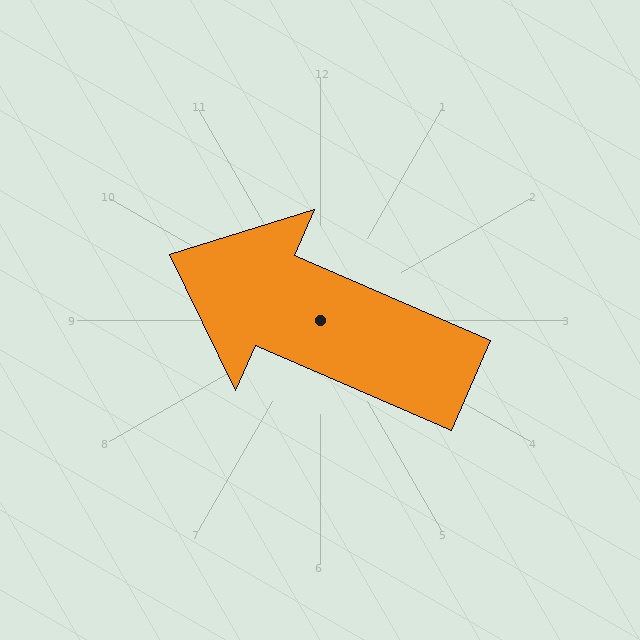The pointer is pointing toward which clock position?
Roughly 10 o'clock.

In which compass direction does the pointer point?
Northwest.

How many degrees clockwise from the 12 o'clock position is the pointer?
Approximately 294 degrees.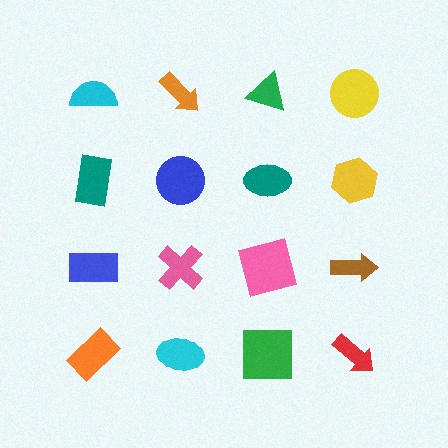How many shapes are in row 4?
4 shapes.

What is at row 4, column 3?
A green square.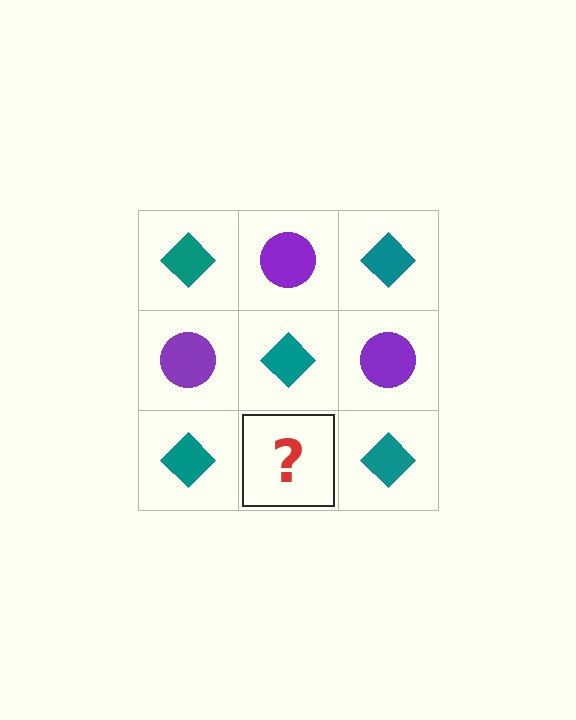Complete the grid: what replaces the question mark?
The question mark should be replaced with a purple circle.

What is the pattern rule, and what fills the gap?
The rule is that it alternates teal diamond and purple circle in a checkerboard pattern. The gap should be filled with a purple circle.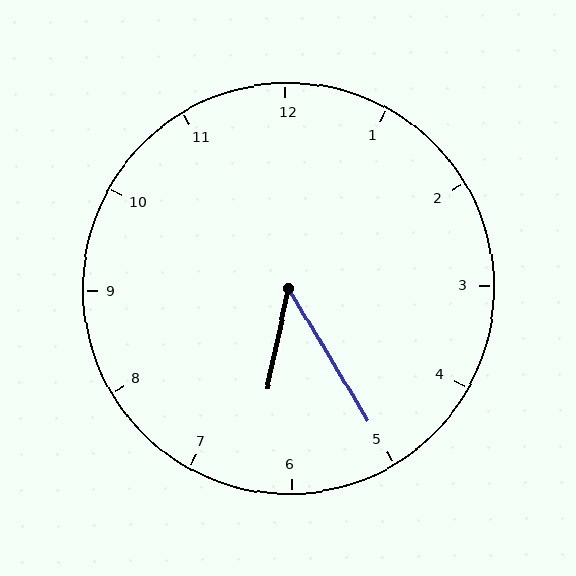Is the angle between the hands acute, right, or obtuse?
It is acute.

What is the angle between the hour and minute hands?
Approximately 42 degrees.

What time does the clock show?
6:25.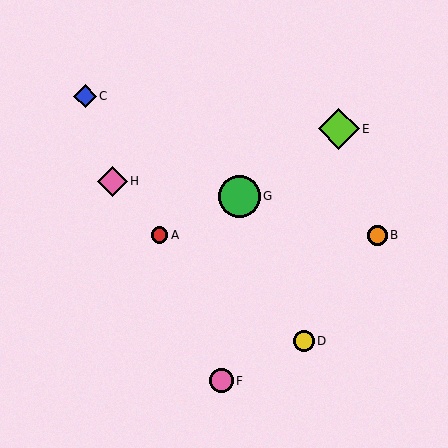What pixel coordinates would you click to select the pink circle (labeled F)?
Click at (221, 381) to select the pink circle F.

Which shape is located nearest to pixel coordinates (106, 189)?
The pink diamond (labeled H) at (112, 181) is nearest to that location.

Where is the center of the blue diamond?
The center of the blue diamond is at (85, 96).